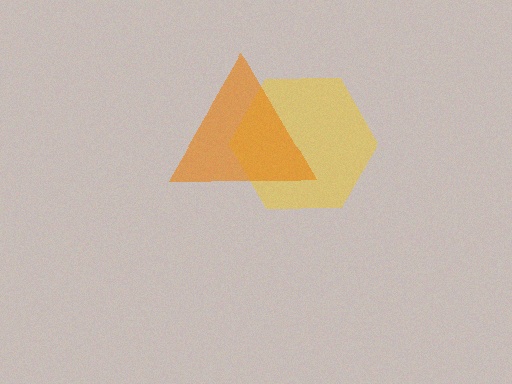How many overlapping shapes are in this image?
There are 2 overlapping shapes in the image.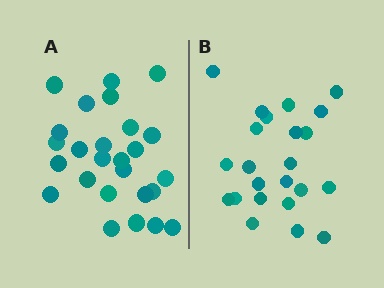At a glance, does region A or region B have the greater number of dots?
Region A (the left region) has more dots.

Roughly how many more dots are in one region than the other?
Region A has just a few more — roughly 2 or 3 more dots than region B.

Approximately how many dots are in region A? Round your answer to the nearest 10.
About 30 dots. (The exact count is 26, which rounds to 30.)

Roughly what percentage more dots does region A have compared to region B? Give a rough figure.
About 15% more.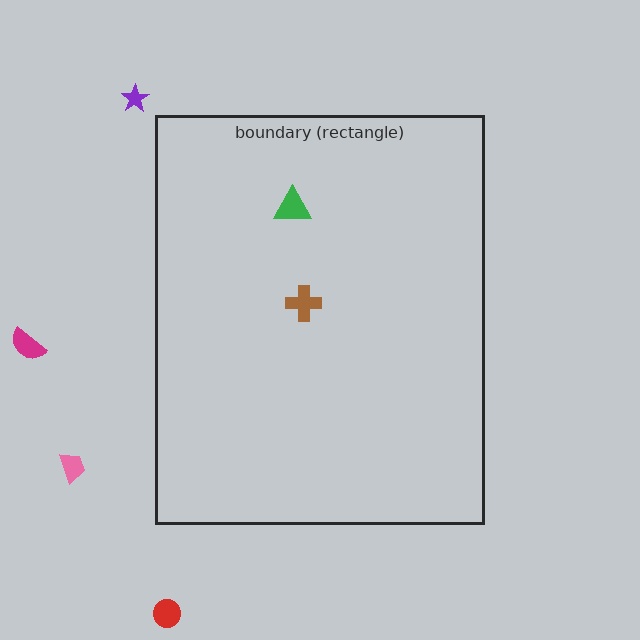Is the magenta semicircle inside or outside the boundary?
Outside.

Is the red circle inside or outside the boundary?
Outside.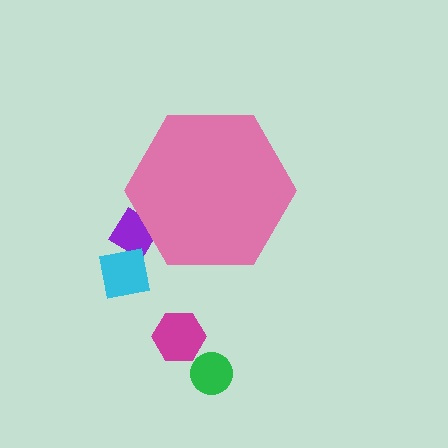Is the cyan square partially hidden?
No, the cyan square is fully visible.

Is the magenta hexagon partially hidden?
No, the magenta hexagon is fully visible.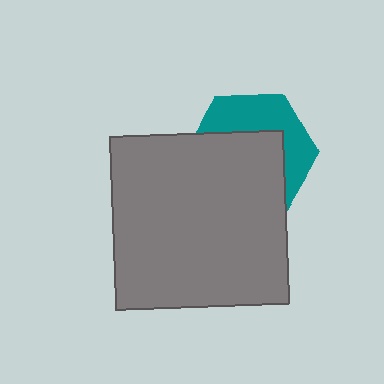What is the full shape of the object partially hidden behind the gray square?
The partially hidden object is a teal hexagon.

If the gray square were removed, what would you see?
You would see the complete teal hexagon.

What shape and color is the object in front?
The object in front is a gray square.